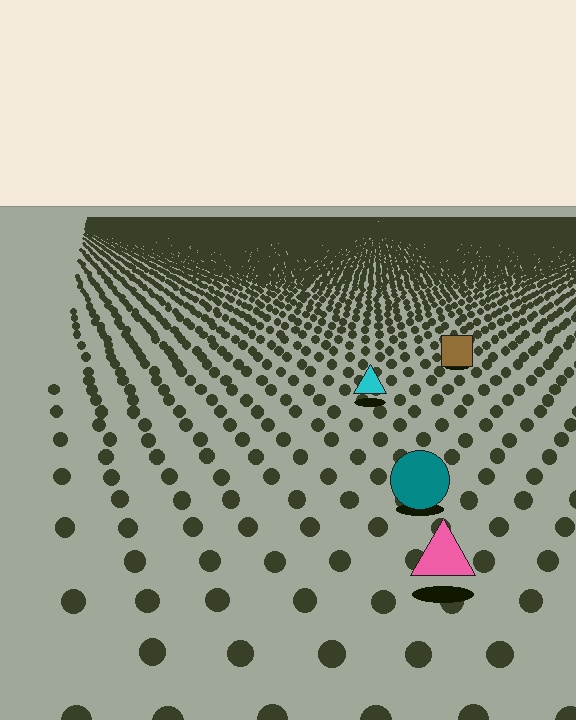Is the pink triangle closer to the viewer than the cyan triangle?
Yes. The pink triangle is closer — you can tell from the texture gradient: the ground texture is coarser near it.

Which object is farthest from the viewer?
The brown square is farthest from the viewer. It appears smaller and the ground texture around it is denser.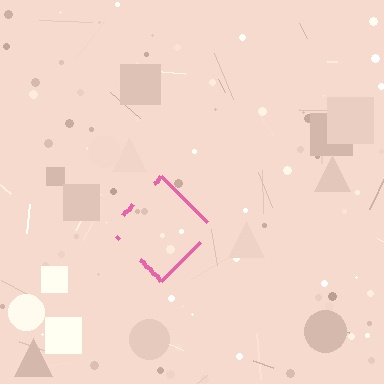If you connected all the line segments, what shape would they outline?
They would outline a diamond.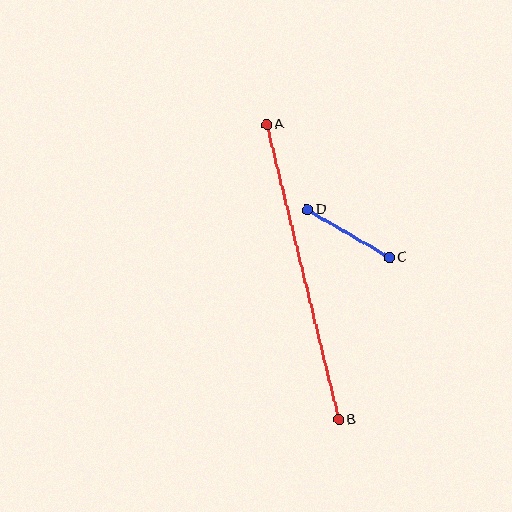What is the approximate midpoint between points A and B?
The midpoint is at approximately (303, 272) pixels.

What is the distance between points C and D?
The distance is approximately 95 pixels.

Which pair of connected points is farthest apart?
Points A and B are farthest apart.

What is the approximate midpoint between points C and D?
The midpoint is at approximately (348, 234) pixels.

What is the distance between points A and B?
The distance is approximately 304 pixels.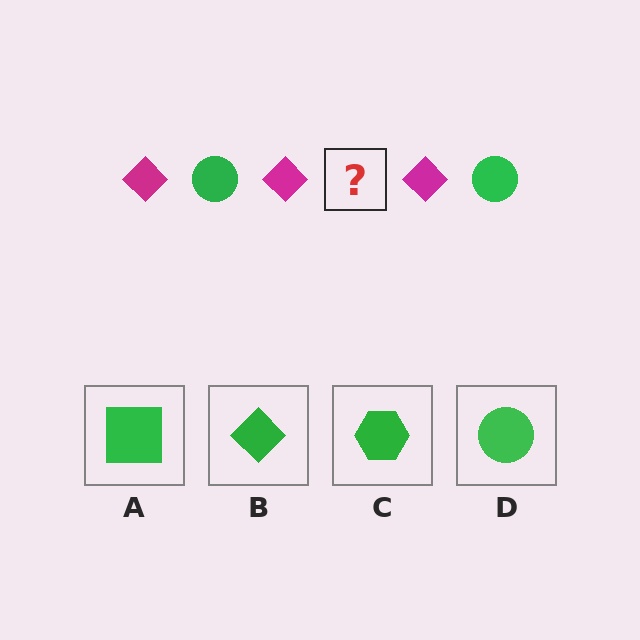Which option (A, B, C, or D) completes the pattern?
D.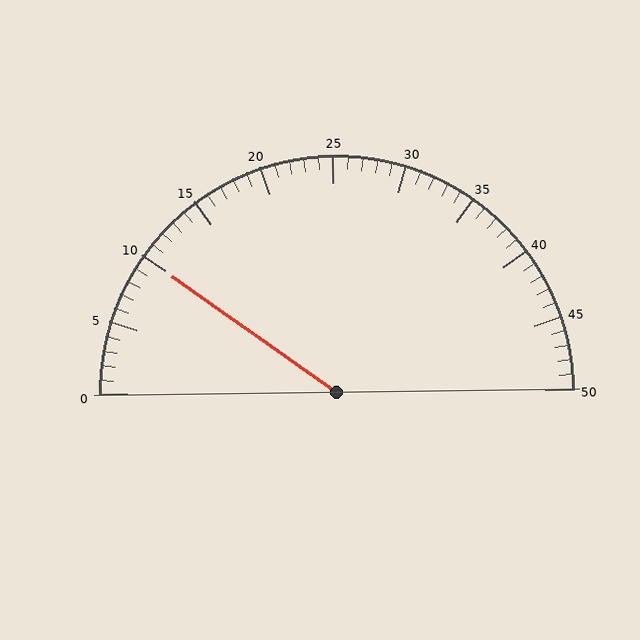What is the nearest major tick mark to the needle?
The nearest major tick mark is 10.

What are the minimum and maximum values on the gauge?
The gauge ranges from 0 to 50.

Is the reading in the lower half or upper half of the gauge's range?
The reading is in the lower half of the range (0 to 50).